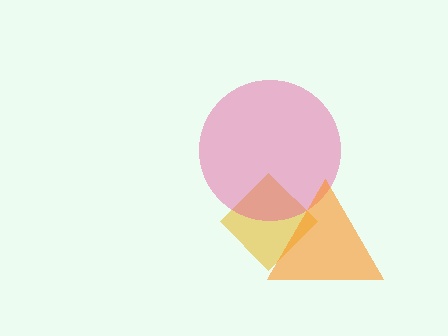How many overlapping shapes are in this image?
There are 3 overlapping shapes in the image.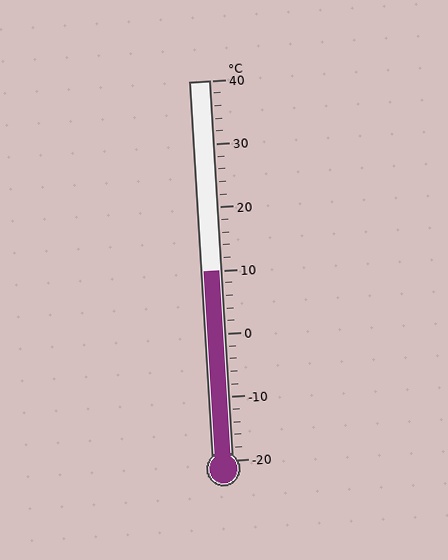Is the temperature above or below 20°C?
The temperature is below 20°C.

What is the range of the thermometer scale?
The thermometer scale ranges from -20°C to 40°C.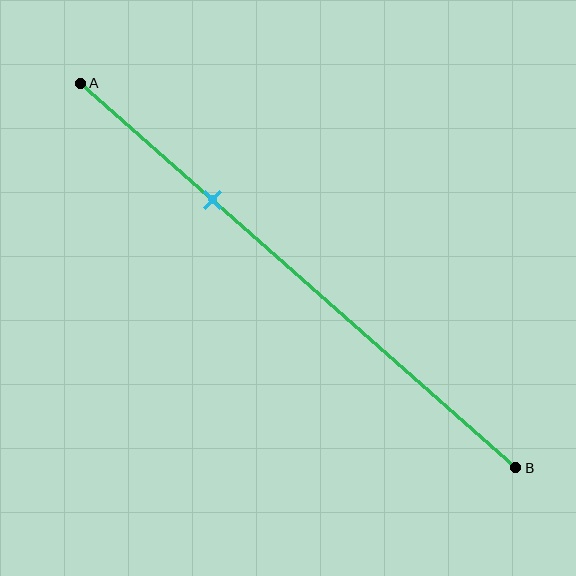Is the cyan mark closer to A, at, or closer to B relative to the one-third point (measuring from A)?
The cyan mark is closer to point A than the one-third point of segment AB.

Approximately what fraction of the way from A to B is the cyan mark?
The cyan mark is approximately 30% of the way from A to B.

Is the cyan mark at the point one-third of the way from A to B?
No, the mark is at about 30% from A, not at the 33% one-third point.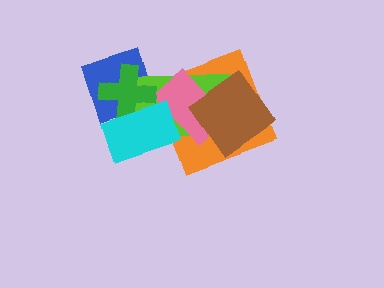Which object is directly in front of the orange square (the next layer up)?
The lime rectangle is directly in front of the orange square.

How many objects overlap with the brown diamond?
3 objects overlap with the brown diamond.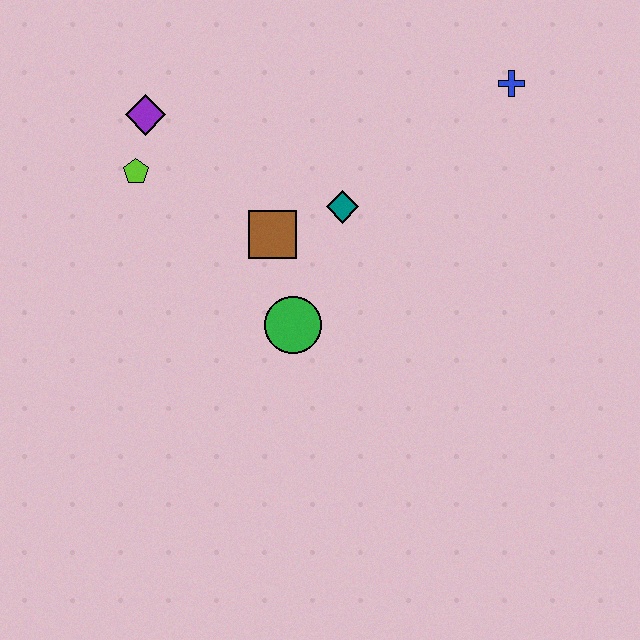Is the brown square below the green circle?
No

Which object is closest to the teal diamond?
The brown square is closest to the teal diamond.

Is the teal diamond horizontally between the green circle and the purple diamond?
No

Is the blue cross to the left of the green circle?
No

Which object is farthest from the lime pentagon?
The blue cross is farthest from the lime pentagon.